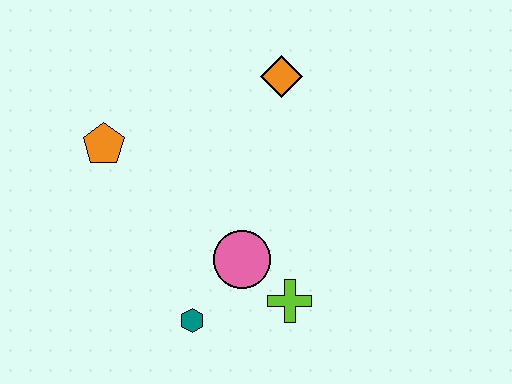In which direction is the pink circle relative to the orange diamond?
The pink circle is below the orange diamond.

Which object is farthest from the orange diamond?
The teal hexagon is farthest from the orange diamond.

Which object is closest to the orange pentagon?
The pink circle is closest to the orange pentagon.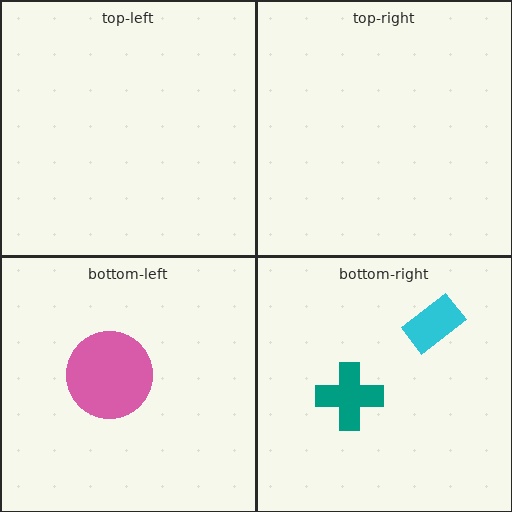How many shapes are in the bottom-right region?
2.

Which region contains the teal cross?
The bottom-right region.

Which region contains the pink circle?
The bottom-left region.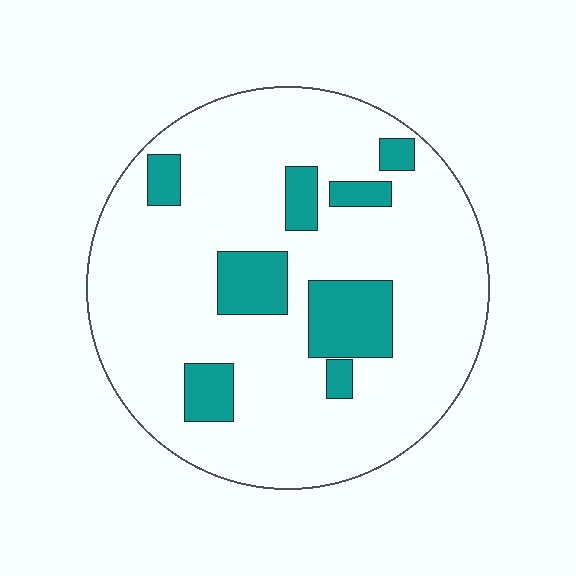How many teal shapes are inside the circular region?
8.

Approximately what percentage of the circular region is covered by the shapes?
Approximately 15%.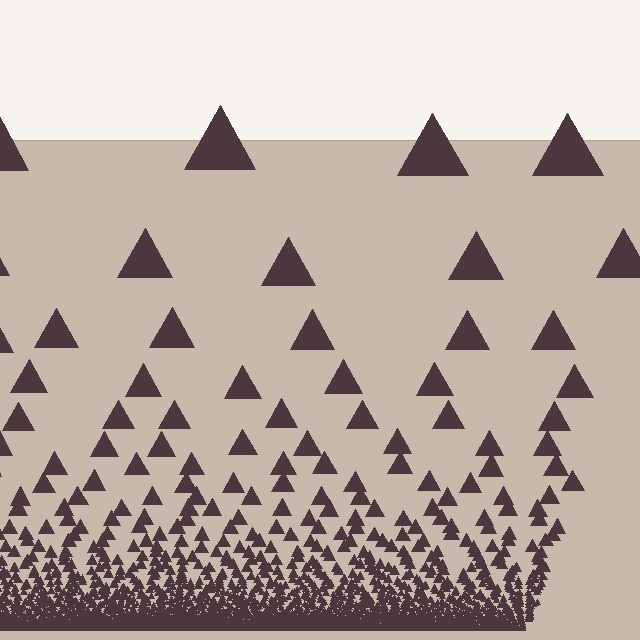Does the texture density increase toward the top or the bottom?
Density increases toward the bottom.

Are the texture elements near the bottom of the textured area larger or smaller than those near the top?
Smaller. The gradient is inverted — elements near the bottom are smaller and denser.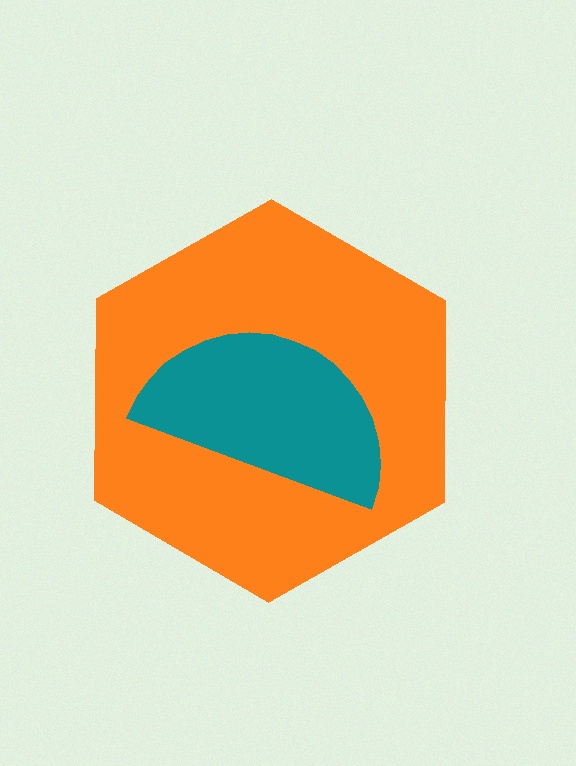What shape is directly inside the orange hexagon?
The teal semicircle.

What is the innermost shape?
The teal semicircle.